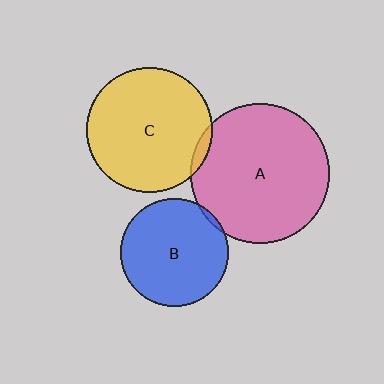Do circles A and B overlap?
Yes.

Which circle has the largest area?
Circle A (pink).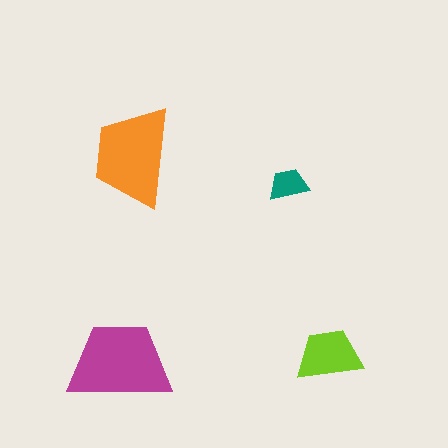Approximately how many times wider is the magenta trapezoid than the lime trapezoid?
About 1.5 times wider.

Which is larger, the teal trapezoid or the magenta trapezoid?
The magenta one.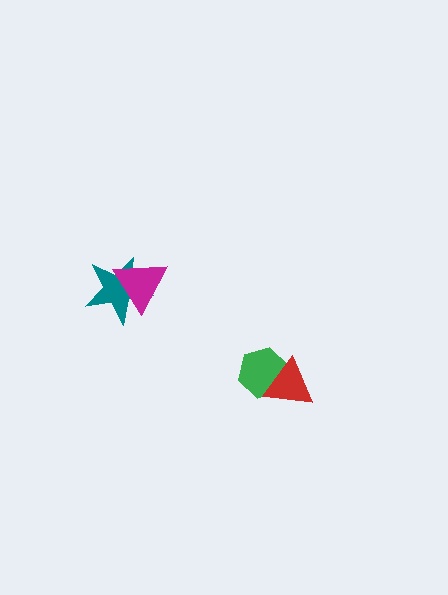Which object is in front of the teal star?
The magenta triangle is in front of the teal star.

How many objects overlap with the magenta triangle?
1 object overlaps with the magenta triangle.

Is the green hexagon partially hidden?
Yes, it is partially covered by another shape.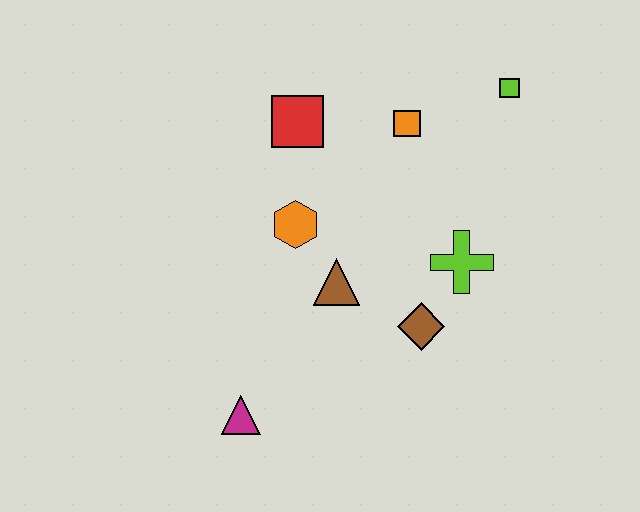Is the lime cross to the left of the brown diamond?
No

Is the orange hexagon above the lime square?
No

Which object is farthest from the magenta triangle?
The lime square is farthest from the magenta triangle.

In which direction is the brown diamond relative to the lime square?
The brown diamond is below the lime square.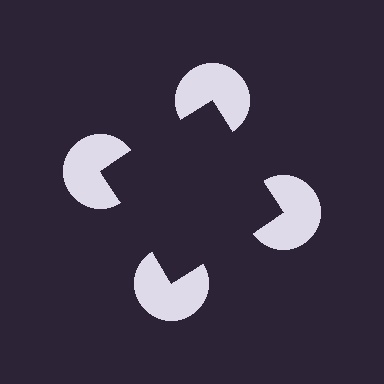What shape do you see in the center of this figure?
An illusory square — its edges are inferred from the aligned wedge cuts in the pac-man discs, not physically drawn.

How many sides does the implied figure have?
4 sides.